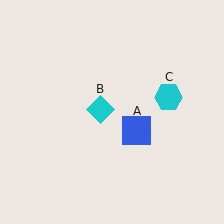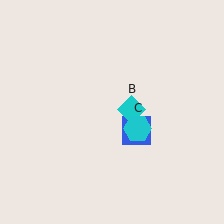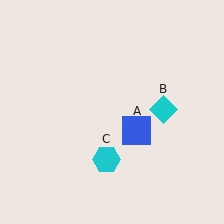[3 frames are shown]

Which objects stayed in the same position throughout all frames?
Blue square (object A) remained stationary.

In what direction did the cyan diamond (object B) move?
The cyan diamond (object B) moved right.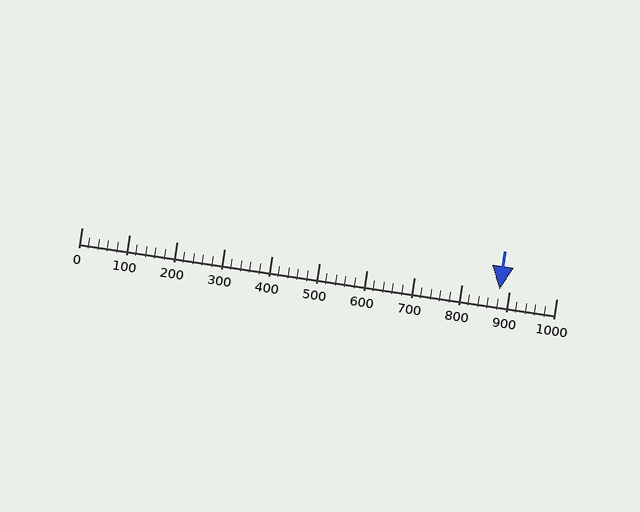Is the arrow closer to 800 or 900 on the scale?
The arrow is closer to 900.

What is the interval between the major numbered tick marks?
The major tick marks are spaced 100 units apart.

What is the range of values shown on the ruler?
The ruler shows values from 0 to 1000.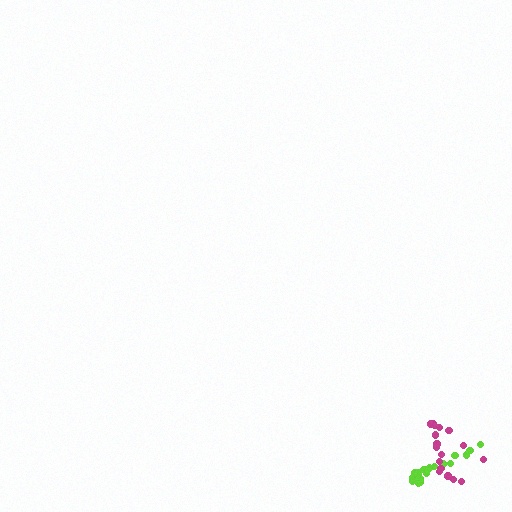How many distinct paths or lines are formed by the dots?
There are 2 distinct paths.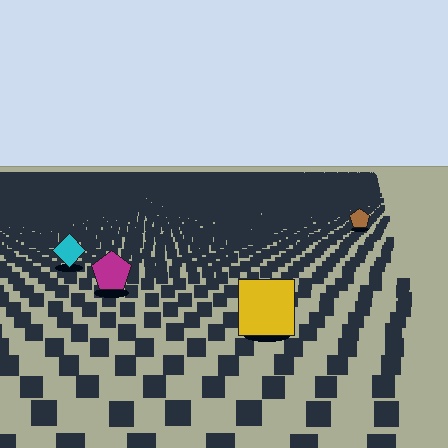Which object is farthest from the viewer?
The brown pentagon is farthest from the viewer. It appears smaller and the ground texture around it is denser.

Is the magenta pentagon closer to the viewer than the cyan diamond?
Yes. The magenta pentagon is closer — you can tell from the texture gradient: the ground texture is coarser near it.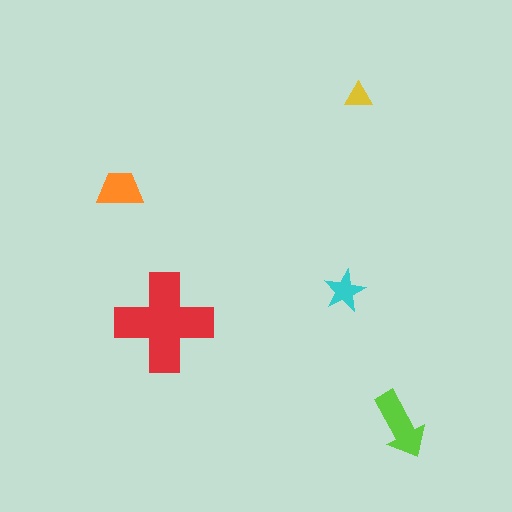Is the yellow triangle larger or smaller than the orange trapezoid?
Smaller.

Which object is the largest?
The red cross.